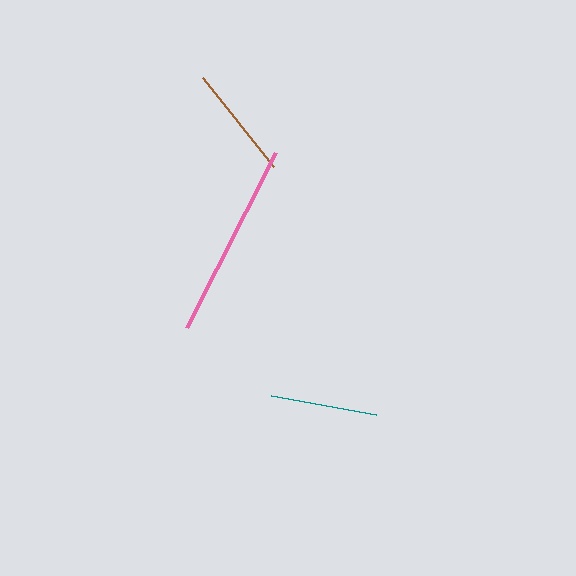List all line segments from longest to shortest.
From longest to shortest: pink, brown, teal.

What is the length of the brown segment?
The brown segment is approximately 114 pixels long.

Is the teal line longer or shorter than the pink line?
The pink line is longer than the teal line.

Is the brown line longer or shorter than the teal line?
The brown line is longer than the teal line.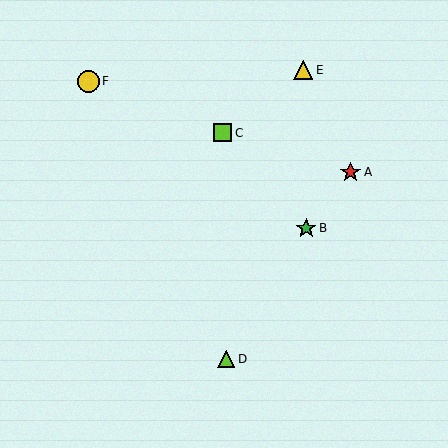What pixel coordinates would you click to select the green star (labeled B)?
Click at (306, 228) to select the green star B.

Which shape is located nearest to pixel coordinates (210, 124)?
The lime square (labeled C) at (223, 133) is nearest to that location.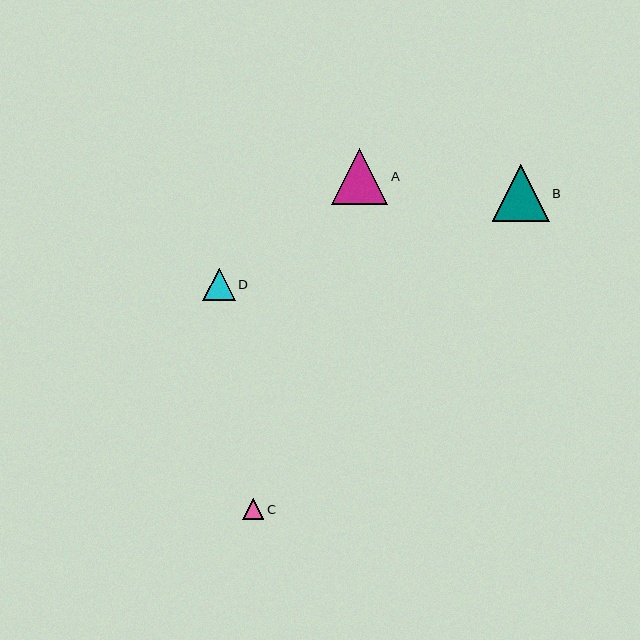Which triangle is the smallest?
Triangle C is the smallest with a size of approximately 21 pixels.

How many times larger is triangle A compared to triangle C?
Triangle A is approximately 2.6 times the size of triangle C.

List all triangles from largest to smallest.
From largest to smallest: B, A, D, C.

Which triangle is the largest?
Triangle B is the largest with a size of approximately 57 pixels.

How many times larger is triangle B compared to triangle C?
Triangle B is approximately 2.7 times the size of triangle C.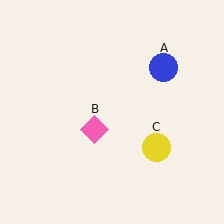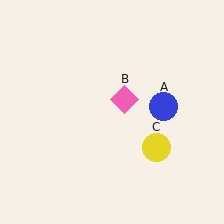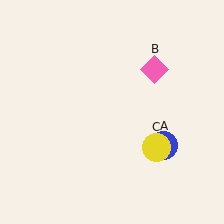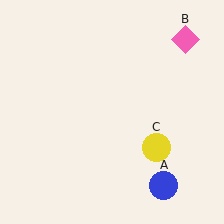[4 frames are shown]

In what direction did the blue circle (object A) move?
The blue circle (object A) moved down.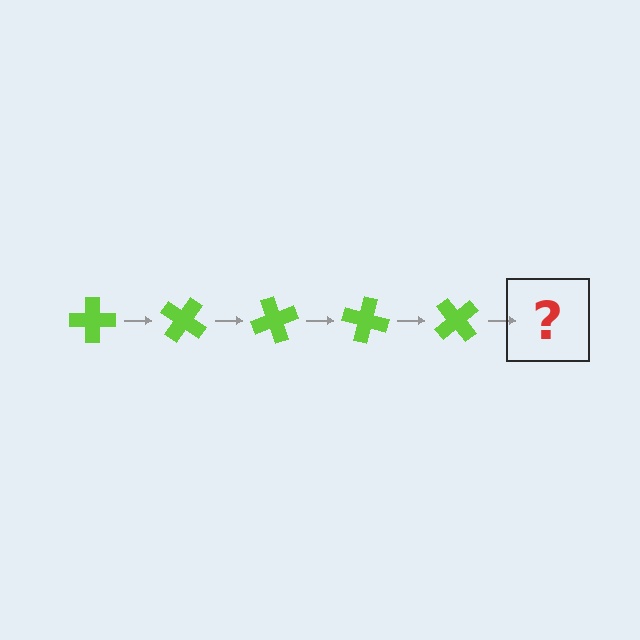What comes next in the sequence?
The next element should be a lime cross rotated 175 degrees.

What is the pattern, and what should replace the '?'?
The pattern is that the cross rotates 35 degrees each step. The '?' should be a lime cross rotated 175 degrees.